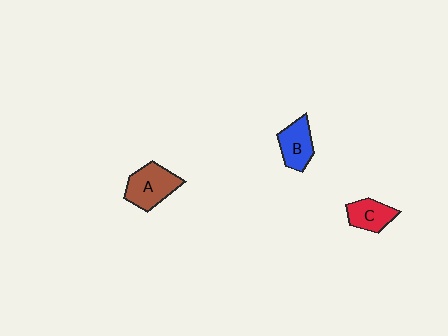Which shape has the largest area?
Shape A (brown).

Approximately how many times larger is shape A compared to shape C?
Approximately 1.4 times.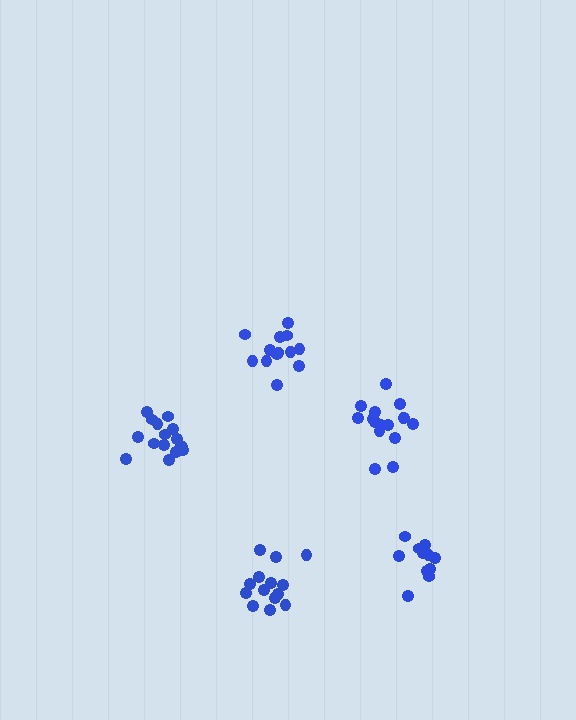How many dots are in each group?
Group 1: 14 dots, Group 2: 16 dots, Group 3: 16 dots, Group 4: 11 dots, Group 5: 13 dots (70 total).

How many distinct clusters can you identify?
There are 5 distinct clusters.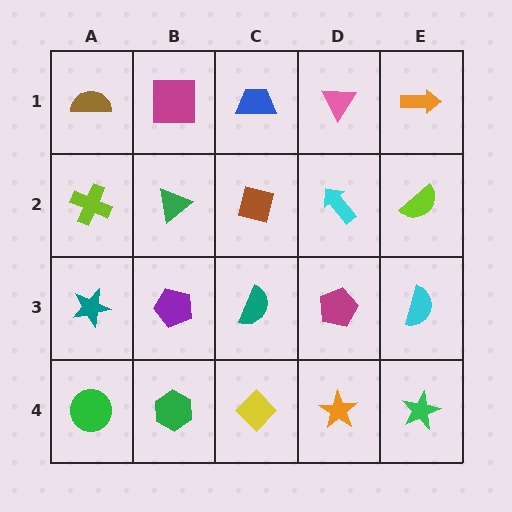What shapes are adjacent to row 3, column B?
A green triangle (row 2, column B), a green hexagon (row 4, column B), a teal star (row 3, column A), a teal semicircle (row 3, column C).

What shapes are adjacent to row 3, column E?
A lime semicircle (row 2, column E), a green star (row 4, column E), a magenta pentagon (row 3, column D).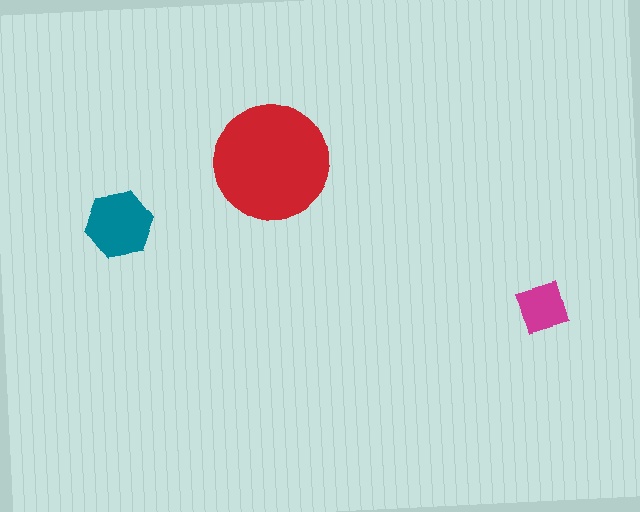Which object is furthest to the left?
The teal hexagon is leftmost.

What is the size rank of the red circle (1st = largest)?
1st.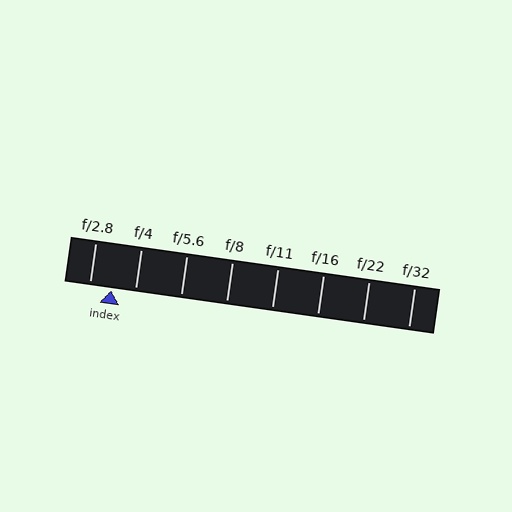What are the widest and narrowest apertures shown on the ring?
The widest aperture shown is f/2.8 and the narrowest is f/32.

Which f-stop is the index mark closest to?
The index mark is closest to f/2.8.